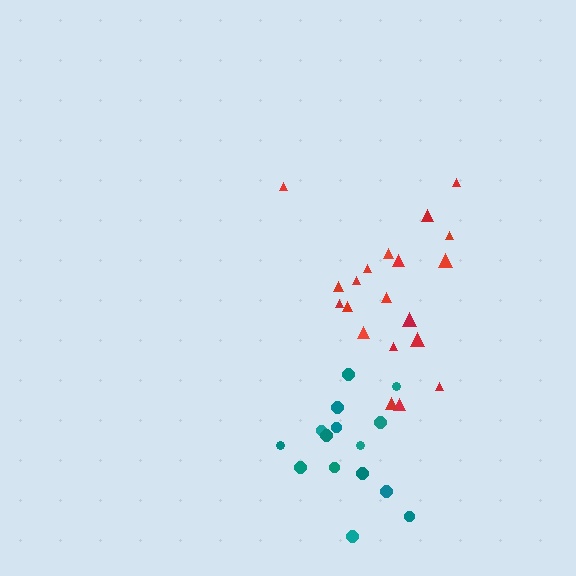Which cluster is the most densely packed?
Teal.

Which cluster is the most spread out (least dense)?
Red.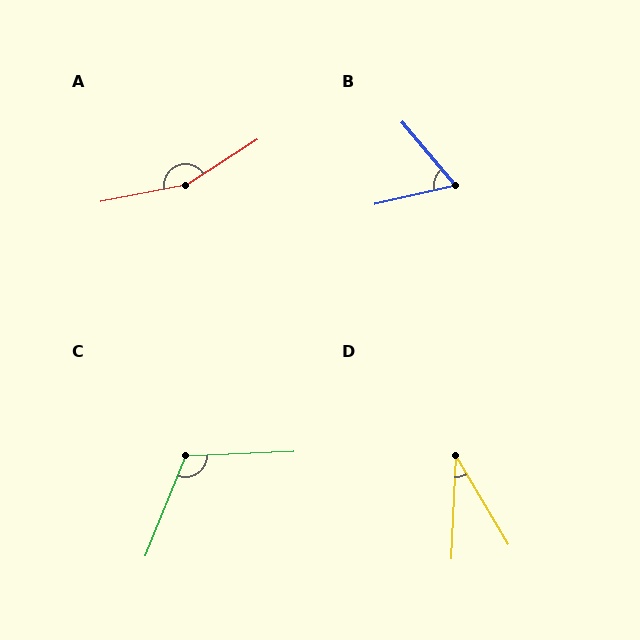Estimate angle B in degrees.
Approximately 63 degrees.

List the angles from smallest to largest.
D (33°), B (63°), C (114°), A (158°).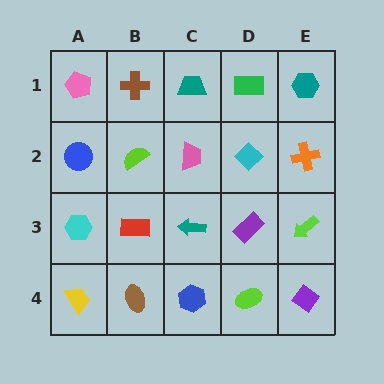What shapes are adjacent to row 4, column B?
A red rectangle (row 3, column B), a yellow trapezoid (row 4, column A), a blue hexagon (row 4, column C).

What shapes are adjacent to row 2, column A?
A pink pentagon (row 1, column A), a cyan hexagon (row 3, column A), a lime semicircle (row 2, column B).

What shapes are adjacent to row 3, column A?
A blue circle (row 2, column A), a yellow trapezoid (row 4, column A), a red rectangle (row 3, column B).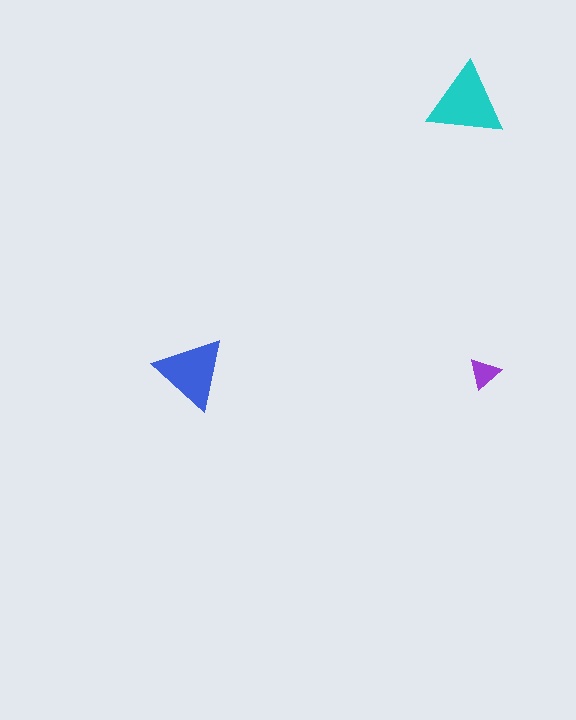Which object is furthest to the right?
The purple triangle is rightmost.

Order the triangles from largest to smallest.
the cyan one, the blue one, the purple one.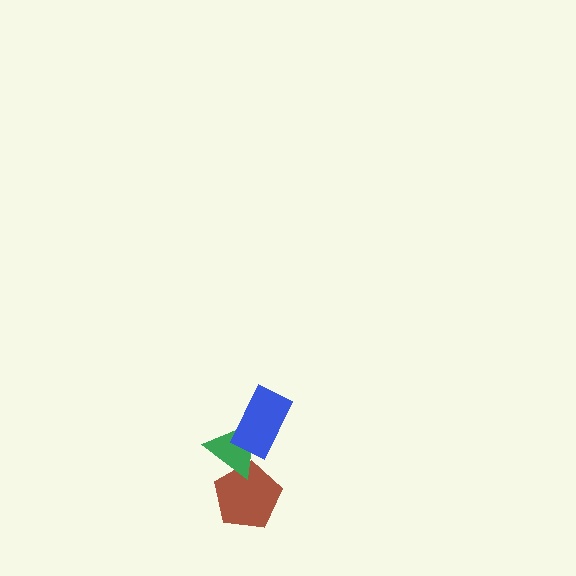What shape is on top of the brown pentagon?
The green triangle is on top of the brown pentagon.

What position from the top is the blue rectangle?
The blue rectangle is 1st from the top.